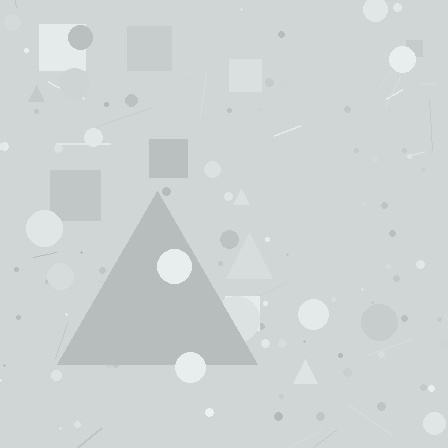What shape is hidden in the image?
A triangle is hidden in the image.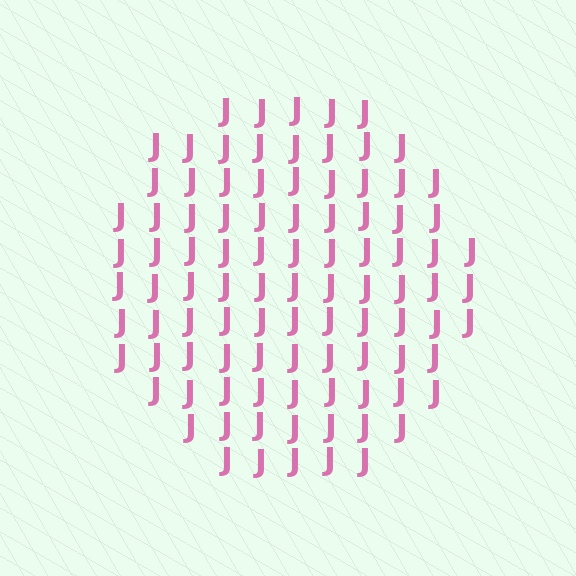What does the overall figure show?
The overall figure shows a circle.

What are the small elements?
The small elements are letter J's.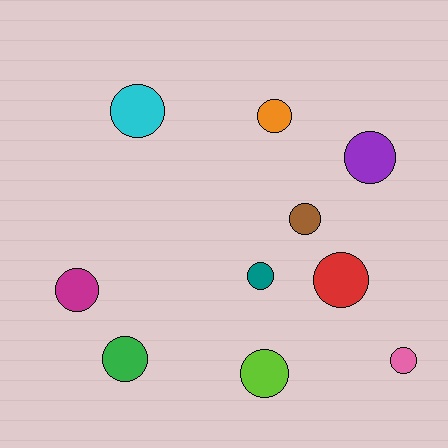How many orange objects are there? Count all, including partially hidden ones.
There is 1 orange object.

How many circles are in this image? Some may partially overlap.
There are 10 circles.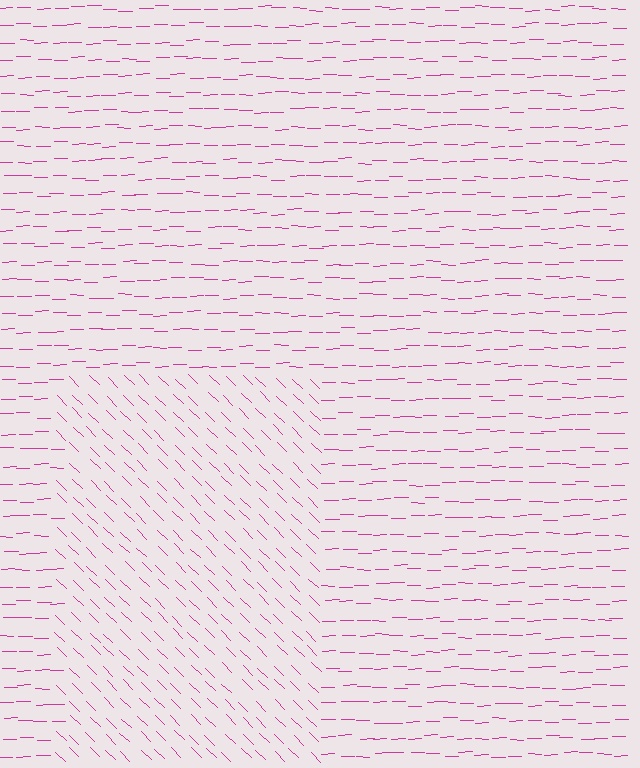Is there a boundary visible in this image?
Yes, there is a texture boundary formed by a change in line orientation.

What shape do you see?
I see a rectangle.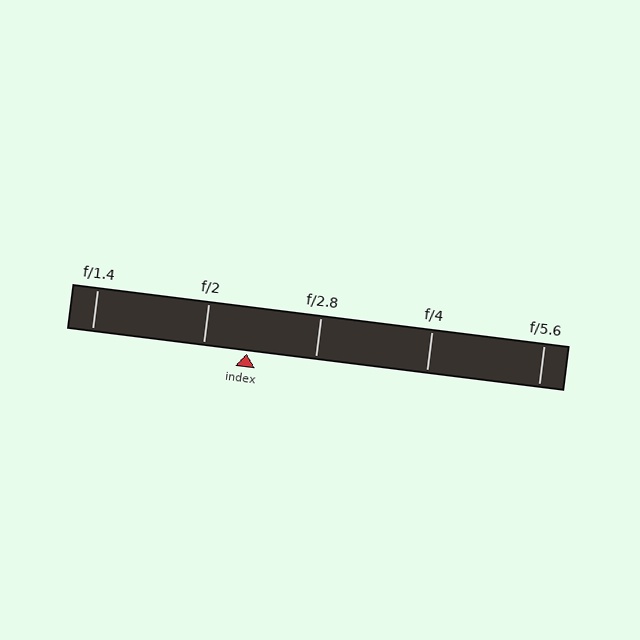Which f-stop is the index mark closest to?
The index mark is closest to f/2.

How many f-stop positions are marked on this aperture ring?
There are 5 f-stop positions marked.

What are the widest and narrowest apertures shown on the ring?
The widest aperture shown is f/1.4 and the narrowest is f/5.6.